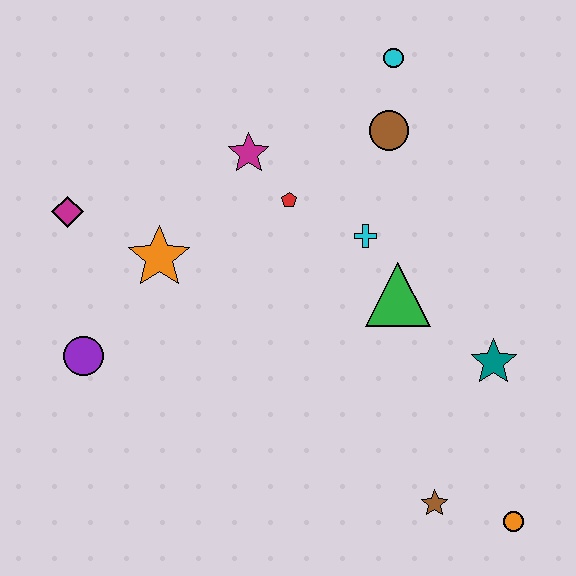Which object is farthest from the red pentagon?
The orange circle is farthest from the red pentagon.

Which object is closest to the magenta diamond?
The orange star is closest to the magenta diamond.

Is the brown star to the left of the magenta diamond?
No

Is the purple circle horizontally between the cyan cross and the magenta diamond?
Yes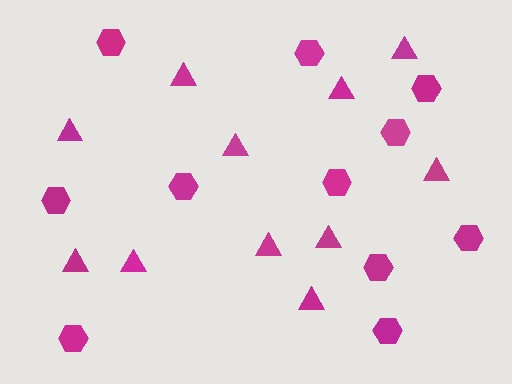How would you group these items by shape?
There are 2 groups: one group of triangles (11) and one group of hexagons (11).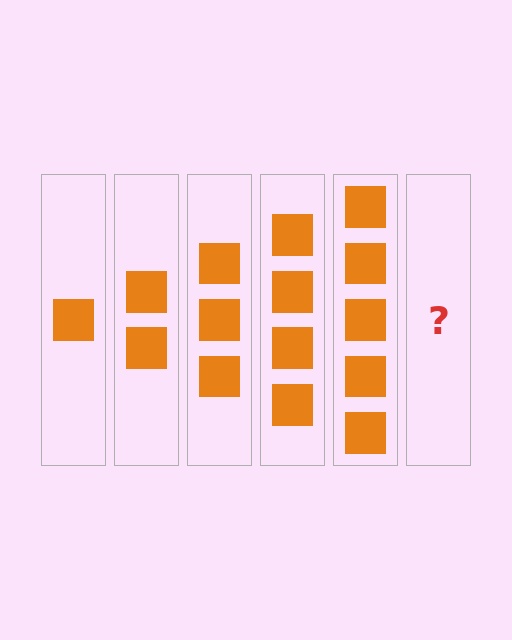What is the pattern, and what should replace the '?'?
The pattern is that each step adds one more square. The '?' should be 6 squares.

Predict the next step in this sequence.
The next step is 6 squares.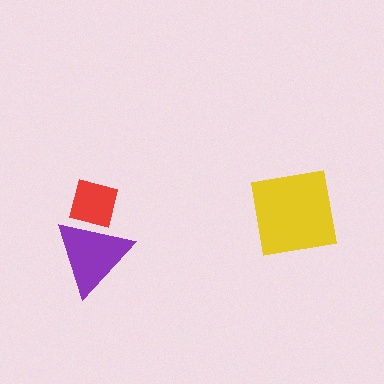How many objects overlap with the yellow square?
0 objects overlap with the yellow square.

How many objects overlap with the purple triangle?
1 object overlaps with the purple triangle.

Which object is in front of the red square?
The purple triangle is in front of the red square.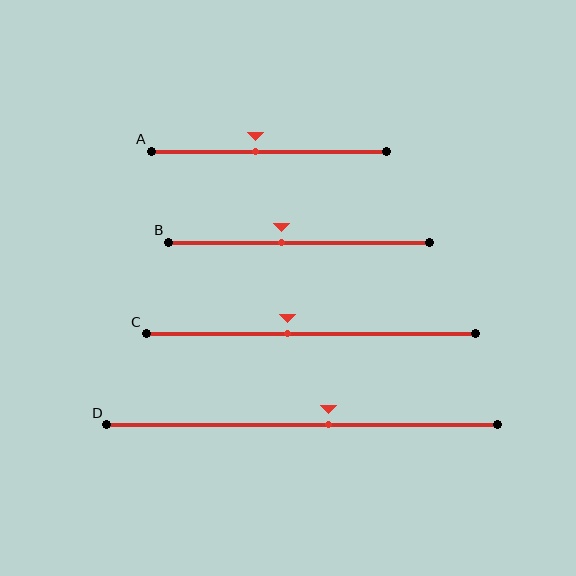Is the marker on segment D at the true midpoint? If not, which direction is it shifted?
No, the marker on segment D is shifted to the right by about 7% of the segment length.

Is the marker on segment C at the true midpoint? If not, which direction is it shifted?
No, the marker on segment C is shifted to the left by about 7% of the segment length.